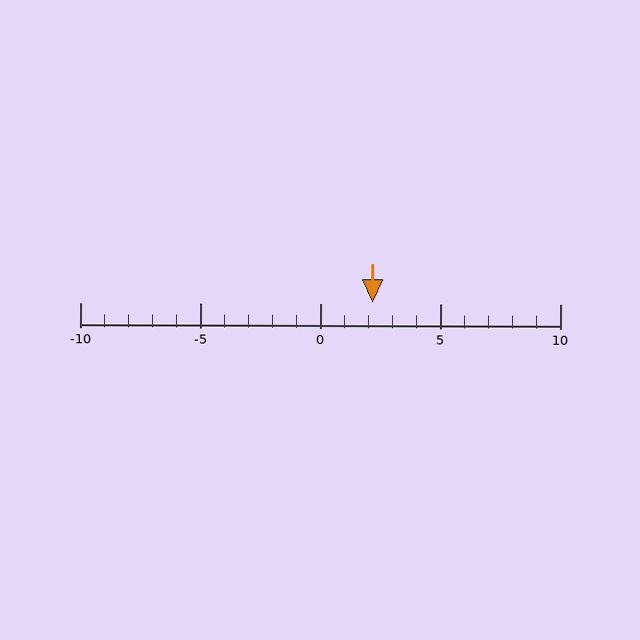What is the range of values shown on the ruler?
The ruler shows values from -10 to 10.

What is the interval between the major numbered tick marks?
The major tick marks are spaced 5 units apart.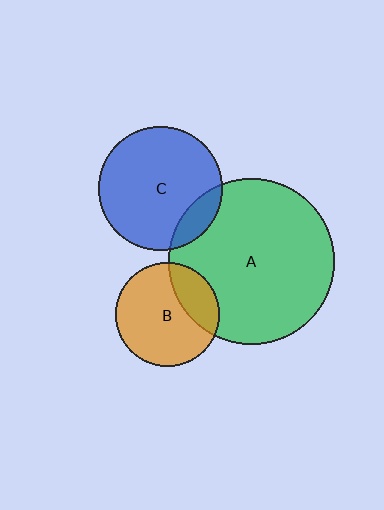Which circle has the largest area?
Circle A (green).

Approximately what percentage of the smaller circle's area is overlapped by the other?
Approximately 25%.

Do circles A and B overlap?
Yes.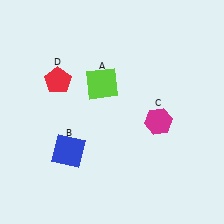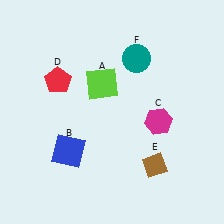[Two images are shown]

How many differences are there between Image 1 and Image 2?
There are 2 differences between the two images.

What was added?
A brown diamond (E), a teal circle (F) were added in Image 2.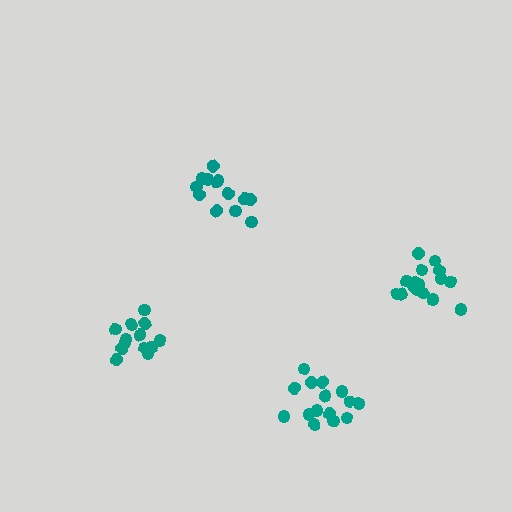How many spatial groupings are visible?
There are 4 spatial groupings.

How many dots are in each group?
Group 1: 16 dots, Group 2: 13 dots, Group 3: 13 dots, Group 4: 15 dots (57 total).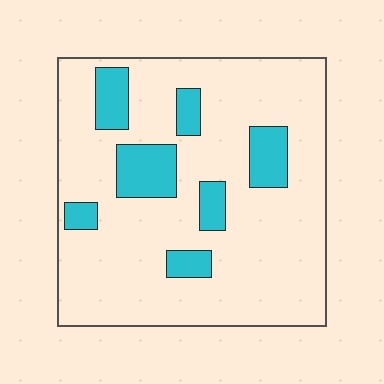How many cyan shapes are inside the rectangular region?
7.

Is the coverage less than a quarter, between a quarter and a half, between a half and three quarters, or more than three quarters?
Less than a quarter.